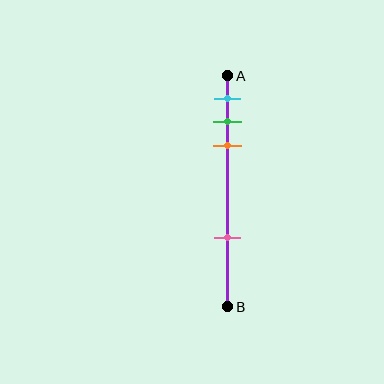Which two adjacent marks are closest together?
The green and orange marks are the closest adjacent pair.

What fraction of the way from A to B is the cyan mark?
The cyan mark is approximately 10% (0.1) of the way from A to B.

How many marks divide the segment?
There are 4 marks dividing the segment.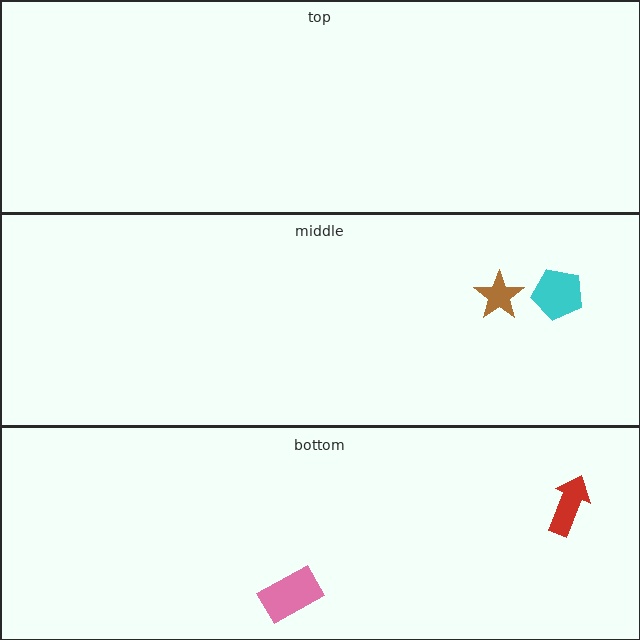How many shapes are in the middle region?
2.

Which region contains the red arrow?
The bottom region.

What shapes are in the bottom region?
The red arrow, the pink rectangle.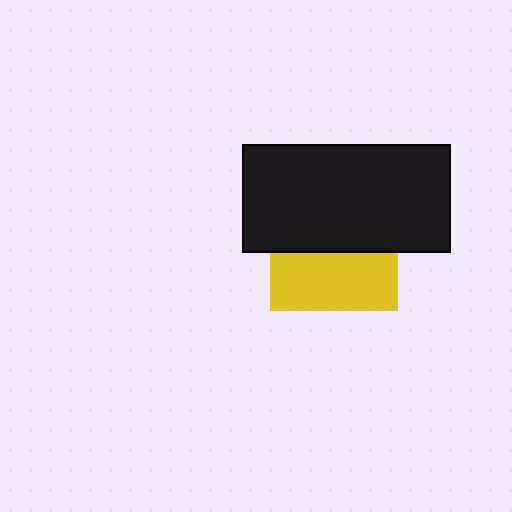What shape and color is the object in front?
The object in front is a black rectangle.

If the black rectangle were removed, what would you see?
You would see the complete yellow square.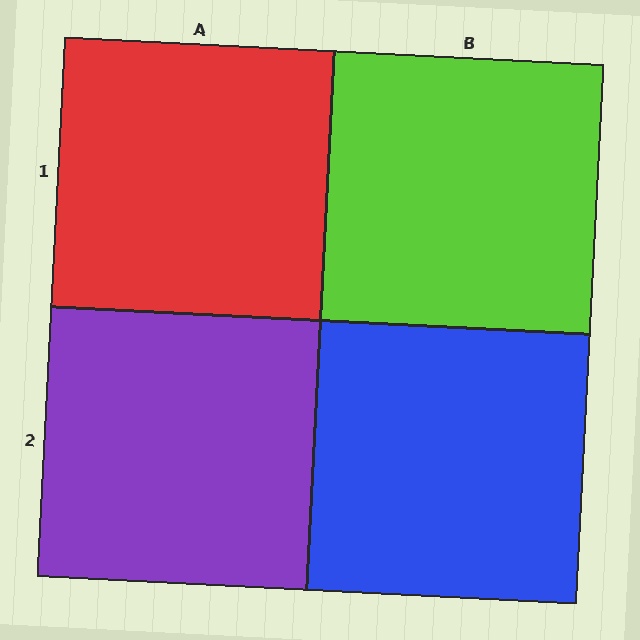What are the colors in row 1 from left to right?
Red, lime.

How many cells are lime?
1 cell is lime.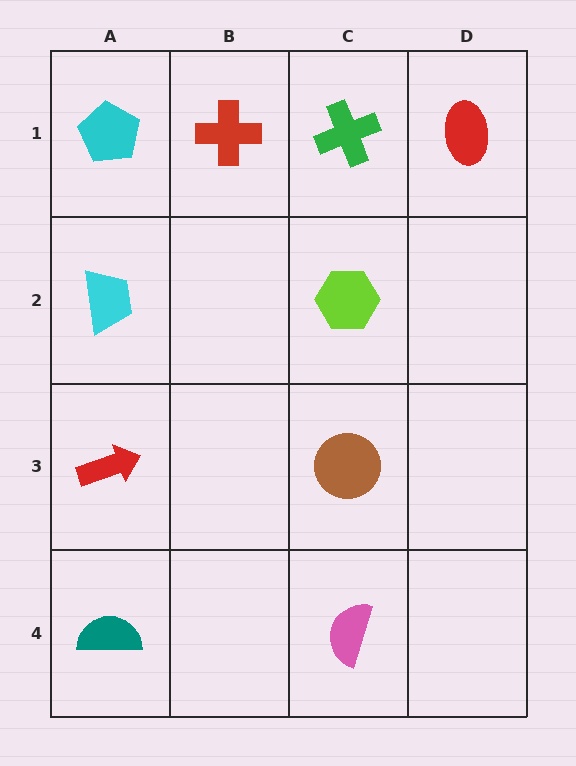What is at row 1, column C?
A green cross.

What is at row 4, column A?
A teal semicircle.